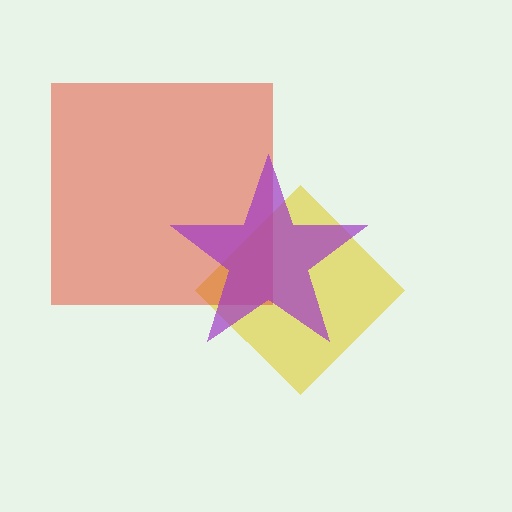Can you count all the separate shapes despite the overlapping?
Yes, there are 3 separate shapes.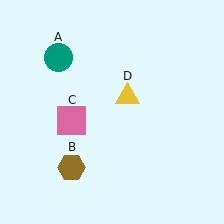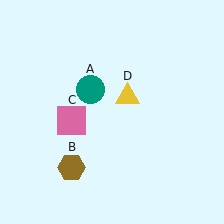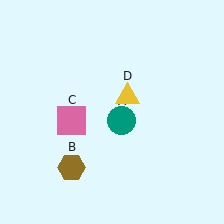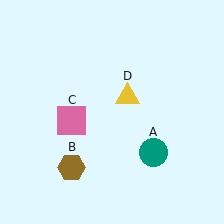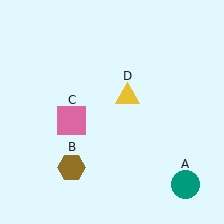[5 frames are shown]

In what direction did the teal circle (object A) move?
The teal circle (object A) moved down and to the right.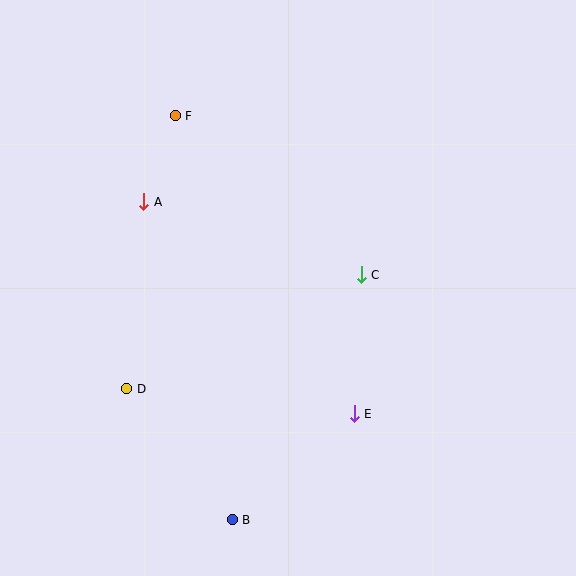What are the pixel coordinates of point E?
Point E is at (354, 414).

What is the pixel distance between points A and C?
The distance between A and C is 229 pixels.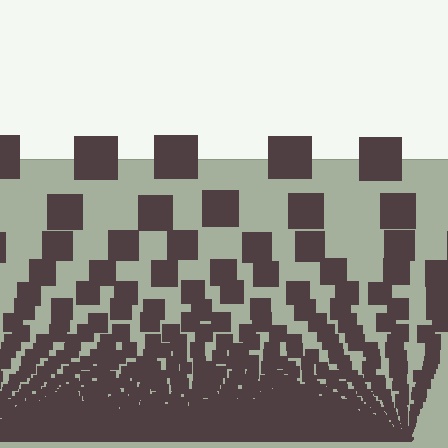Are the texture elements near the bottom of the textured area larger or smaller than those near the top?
Smaller. The gradient is inverted — elements near the bottom are smaller and denser.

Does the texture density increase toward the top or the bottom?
Density increases toward the bottom.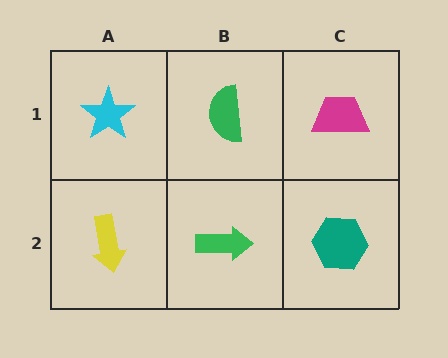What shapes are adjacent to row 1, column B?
A green arrow (row 2, column B), a cyan star (row 1, column A), a magenta trapezoid (row 1, column C).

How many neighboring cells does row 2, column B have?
3.